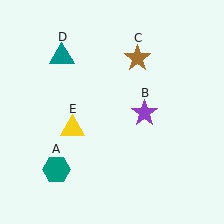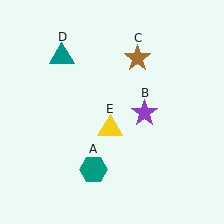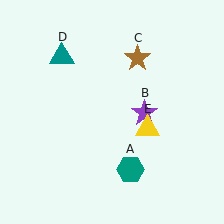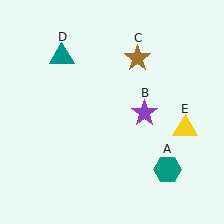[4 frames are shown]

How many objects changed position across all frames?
2 objects changed position: teal hexagon (object A), yellow triangle (object E).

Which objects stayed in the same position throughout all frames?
Purple star (object B) and brown star (object C) and teal triangle (object D) remained stationary.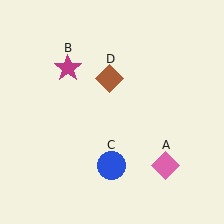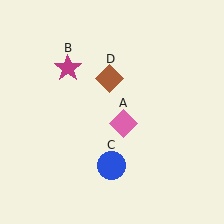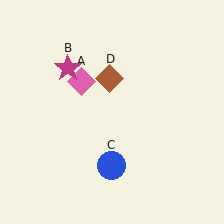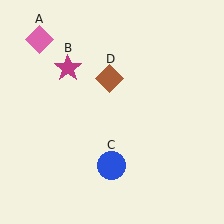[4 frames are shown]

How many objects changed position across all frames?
1 object changed position: pink diamond (object A).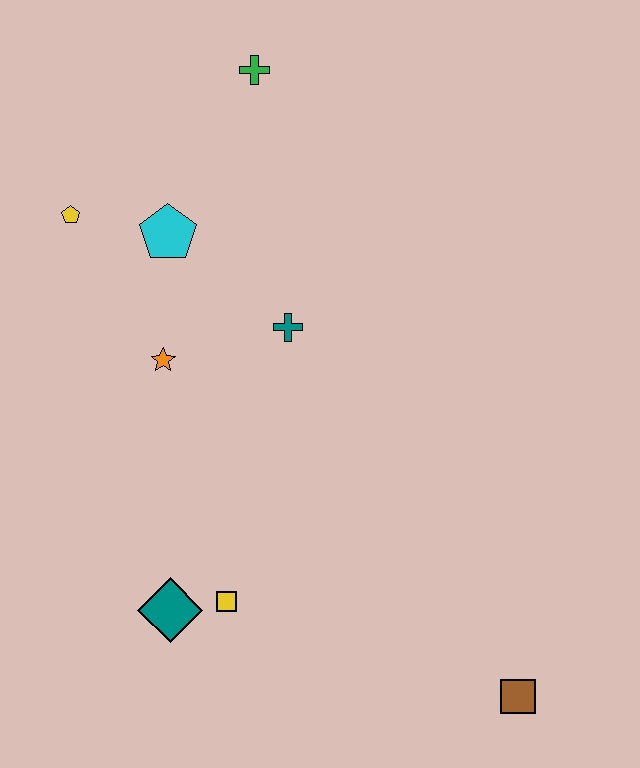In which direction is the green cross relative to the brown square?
The green cross is above the brown square.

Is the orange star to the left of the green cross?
Yes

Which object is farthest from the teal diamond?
The green cross is farthest from the teal diamond.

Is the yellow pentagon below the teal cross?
No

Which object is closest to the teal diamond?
The yellow square is closest to the teal diamond.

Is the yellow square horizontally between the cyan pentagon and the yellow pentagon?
No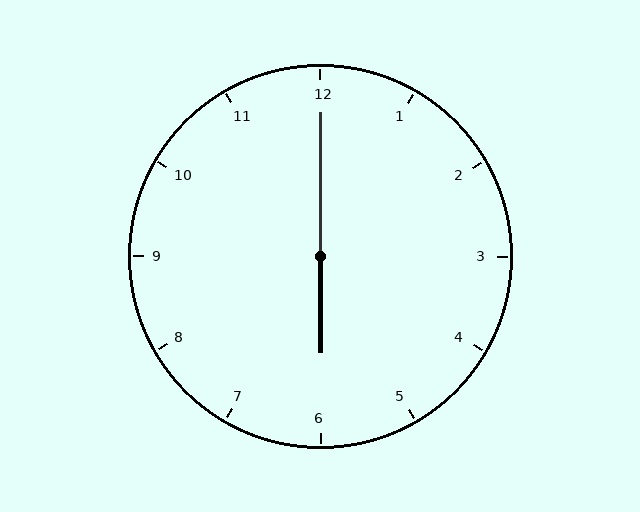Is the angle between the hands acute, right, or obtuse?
It is obtuse.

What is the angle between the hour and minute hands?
Approximately 180 degrees.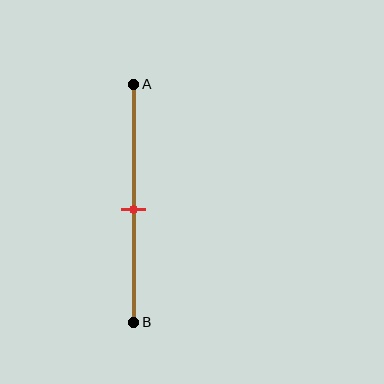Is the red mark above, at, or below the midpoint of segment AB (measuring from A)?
The red mark is approximately at the midpoint of segment AB.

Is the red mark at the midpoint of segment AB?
Yes, the mark is approximately at the midpoint.